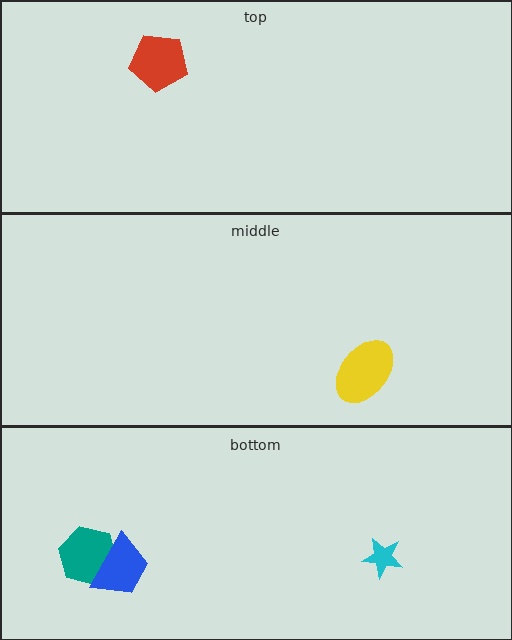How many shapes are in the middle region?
1.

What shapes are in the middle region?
The yellow ellipse.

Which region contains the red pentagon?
The top region.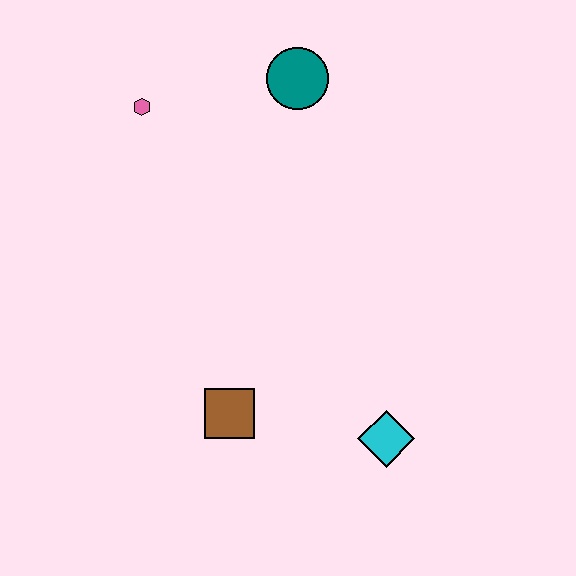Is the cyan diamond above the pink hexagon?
No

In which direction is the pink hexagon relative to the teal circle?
The pink hexagon is to the left of the teal circle.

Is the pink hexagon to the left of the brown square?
Yes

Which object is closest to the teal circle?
The pink hexagon is closest to the teal circle.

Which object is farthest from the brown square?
The teal circle is farthest from the brown square.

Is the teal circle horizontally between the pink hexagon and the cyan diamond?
Yes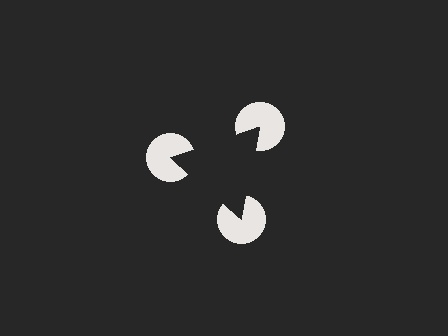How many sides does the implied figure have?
3 sides.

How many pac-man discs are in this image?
There are 3 — one at each vertex of the illusory triangle.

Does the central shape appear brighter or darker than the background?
It typically appears slightly darker than the background, even though no actual brightness change is drawn.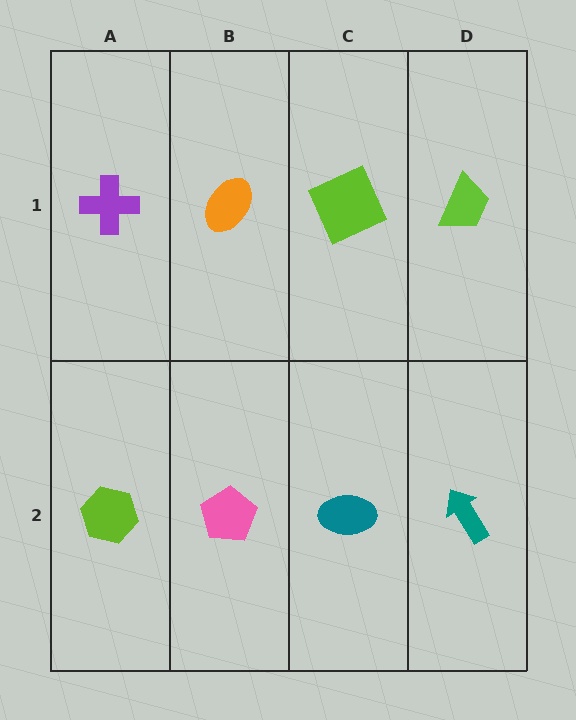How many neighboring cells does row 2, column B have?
3.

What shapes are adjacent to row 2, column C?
A lime square (row 1, column C), a pink pentagon (row 2, column B), a teal arrow (row 2, column D).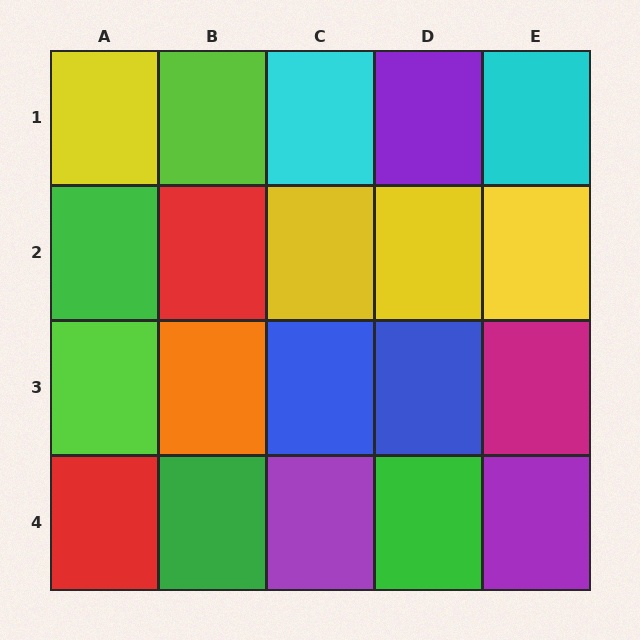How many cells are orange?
1 cell is orange.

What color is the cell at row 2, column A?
Green.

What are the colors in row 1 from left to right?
Yellow, lime, cyan, purple, cyan.